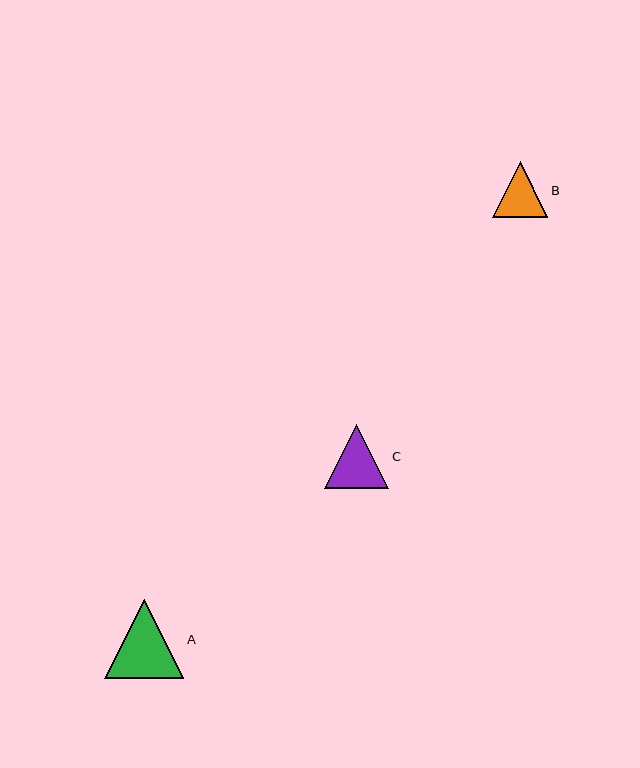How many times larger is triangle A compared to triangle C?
Triangle A is approximately 1.2 times the size of triangle C.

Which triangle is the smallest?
Triangle B is the smallest with a size of approximately 56 pixels.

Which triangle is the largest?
Triangle A is the largest with a size of approximately 79 pixels.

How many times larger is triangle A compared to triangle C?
Triangle A is approximately 1.2 times the size of triangle C.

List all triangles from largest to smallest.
From largest to smallest: A, C, B.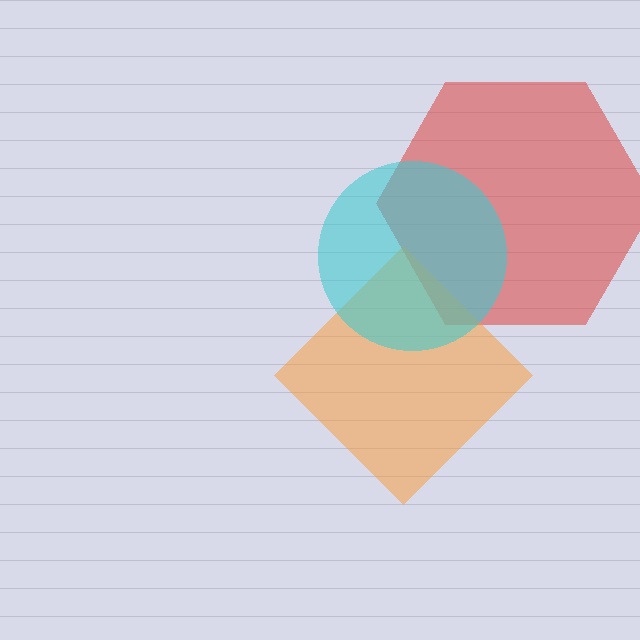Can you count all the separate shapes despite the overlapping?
Yes, there are 3 separate shapes.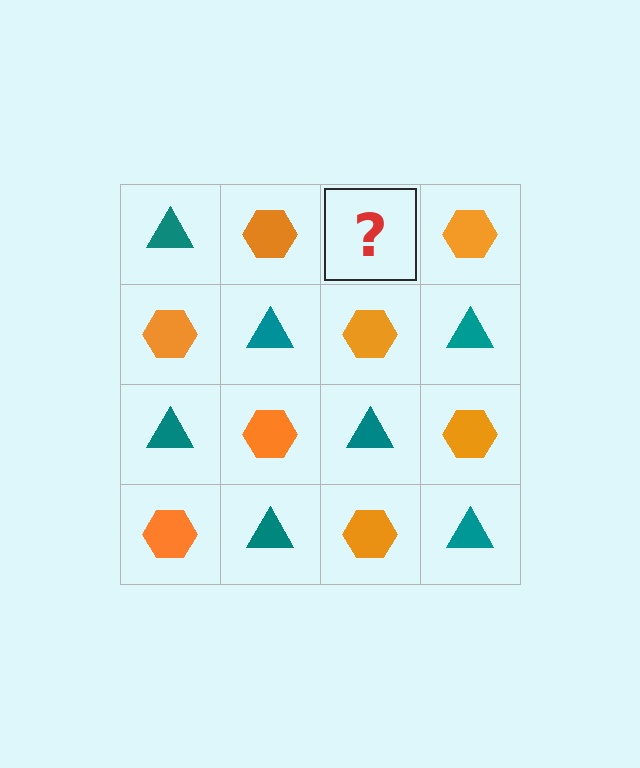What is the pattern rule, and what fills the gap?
The rule is that it alternates teal triangle and orange hexagon in a checkerboard pattern. The gap should be filled with a teal triangle.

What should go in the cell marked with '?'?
The missing cell should contain a teal triangle.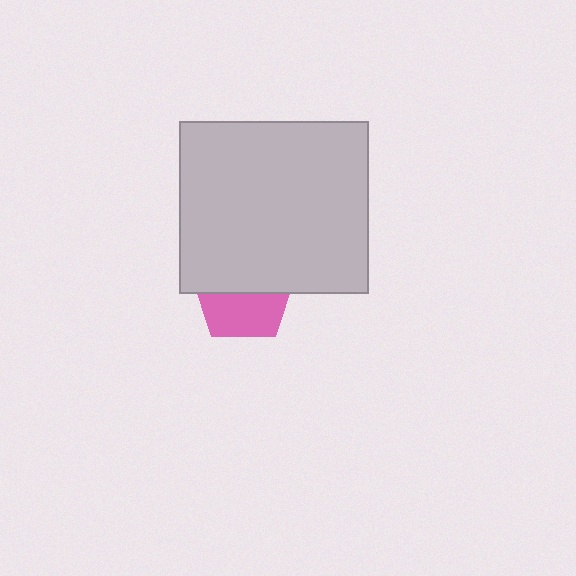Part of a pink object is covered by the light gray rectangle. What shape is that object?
It is a pentagon.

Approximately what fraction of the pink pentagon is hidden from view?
Roughly 52% of the pink pentagon is hidden behind the light gray rectangle.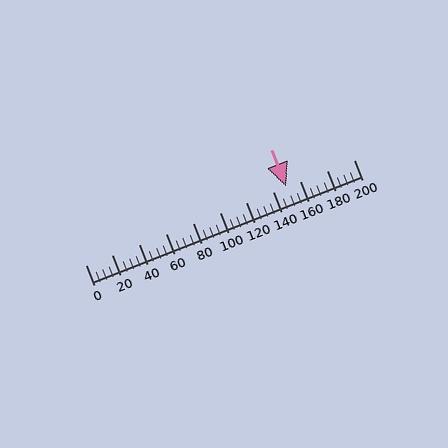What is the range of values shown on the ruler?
The ruler shows values from 0 to 200.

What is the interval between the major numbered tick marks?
The major tick marks are spaced 20 units apart.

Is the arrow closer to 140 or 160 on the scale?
The arrow is closer to 140.